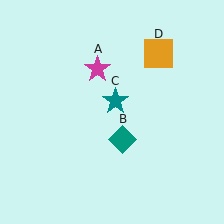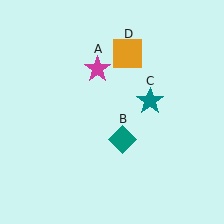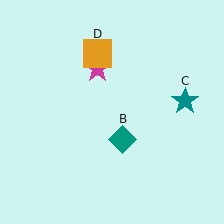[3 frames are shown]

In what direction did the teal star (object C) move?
The teal star (object C) moved right.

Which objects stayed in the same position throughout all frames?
Magenta star (object A) and teal diamond (object B) remained stationary.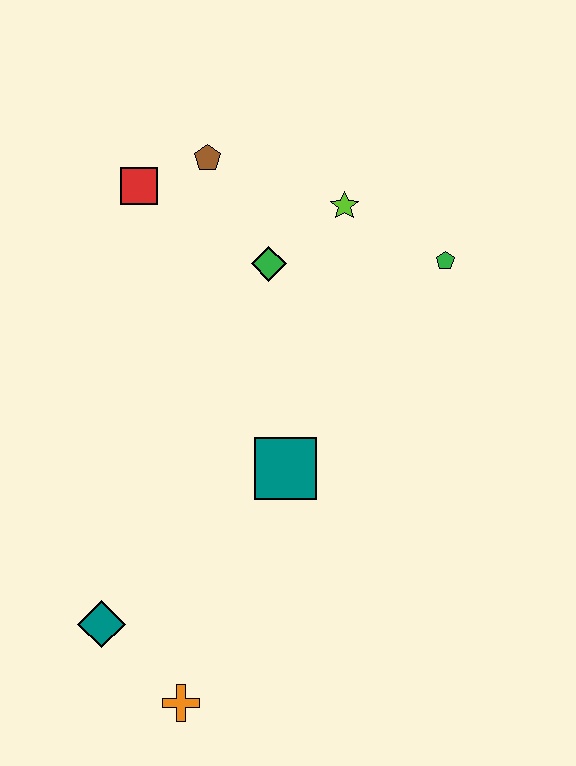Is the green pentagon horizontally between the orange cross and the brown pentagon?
No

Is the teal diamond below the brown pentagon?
Yes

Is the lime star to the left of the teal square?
No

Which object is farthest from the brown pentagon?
The orange cross is farthest from the brown pentagon.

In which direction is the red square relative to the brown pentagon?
The red square is to the left of the brown pentagon.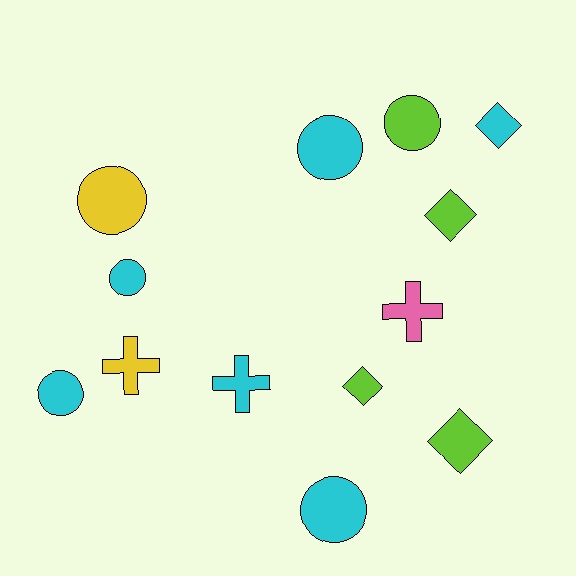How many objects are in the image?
There are 13 objects.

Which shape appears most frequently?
Circle, with 6 objects.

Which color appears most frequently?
Cyan, with 6 objects.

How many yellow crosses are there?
There is 1 yellow cross.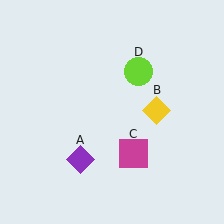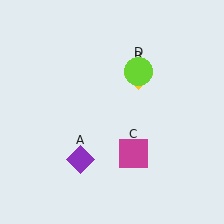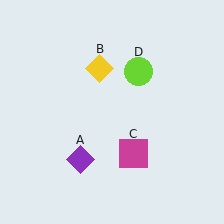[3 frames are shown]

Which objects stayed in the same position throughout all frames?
Purple diamond (object A) and magenta square (object C) and lime circle (object D) remained stationary.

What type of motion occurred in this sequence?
The yellow diamond (object B) rotated counterclockwise around the center of the scene.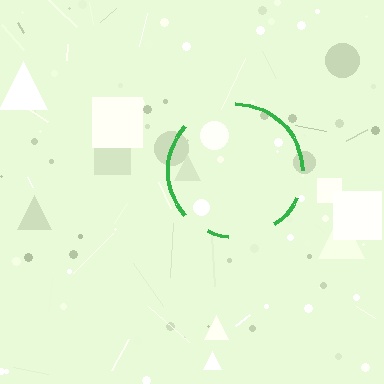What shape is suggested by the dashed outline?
The dashed outline suggests a circle.